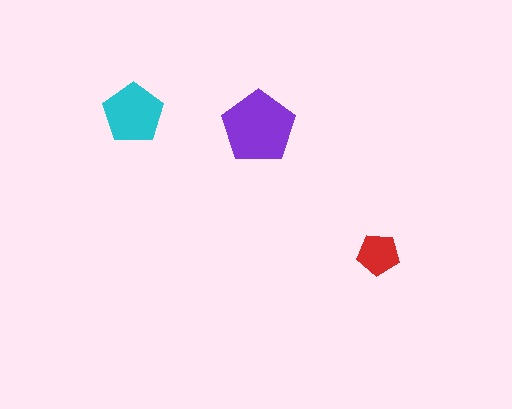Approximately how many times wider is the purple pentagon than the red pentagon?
About 1.5 times wider.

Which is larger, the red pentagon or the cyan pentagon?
The cyan one.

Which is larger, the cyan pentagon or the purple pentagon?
The purple one.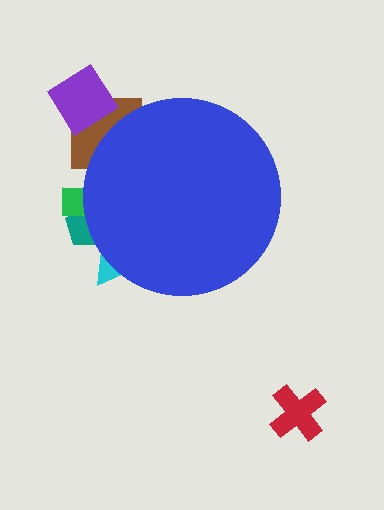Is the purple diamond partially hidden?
No, the purple diamond is fully visible.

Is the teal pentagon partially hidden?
Yes, the teal pentagon is partially hidden behind the blue circle.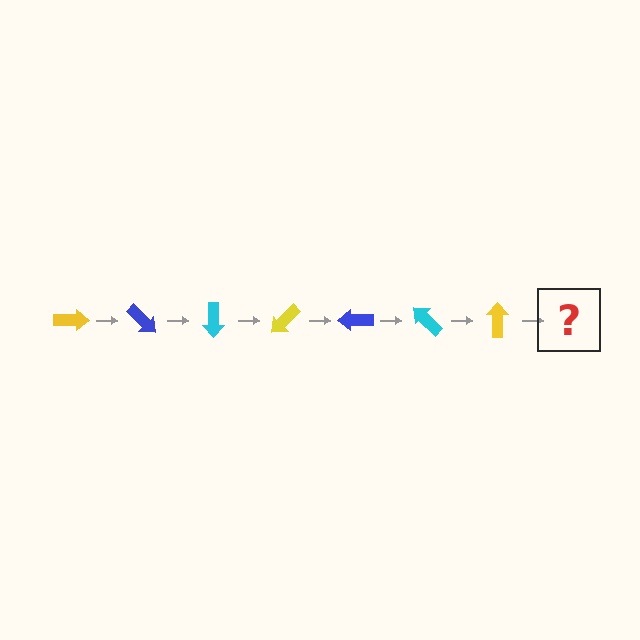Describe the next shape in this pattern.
It should be a blue arrow, rotated 315 degrees from the start.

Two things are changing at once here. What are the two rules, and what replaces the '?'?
The two rules are that it rotates 45 degrees each step and the color cycles through yellow, blue, and cyan. The '?' should be a blue arrow, rotated 315 degrees from the start.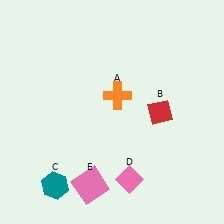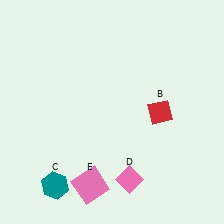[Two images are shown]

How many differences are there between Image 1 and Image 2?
There is 1 difference between the two images.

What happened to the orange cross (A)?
The orange cross (A) was removed in Image 2. It was in the top-right area of Image 1.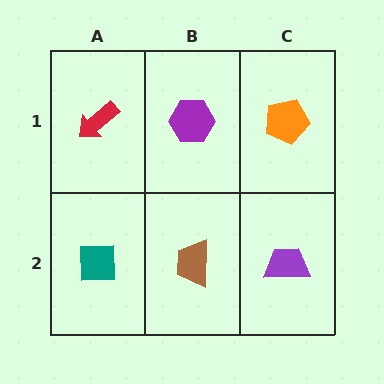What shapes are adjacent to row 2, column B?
A purple hexagon (row 1, column B), a teal square (row 2, column A), a purple trapezoid (row 2, column C).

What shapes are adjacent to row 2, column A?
A red arrow (row 1, column A), a brown trapezoid (row 2, column B).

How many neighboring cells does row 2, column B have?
3.